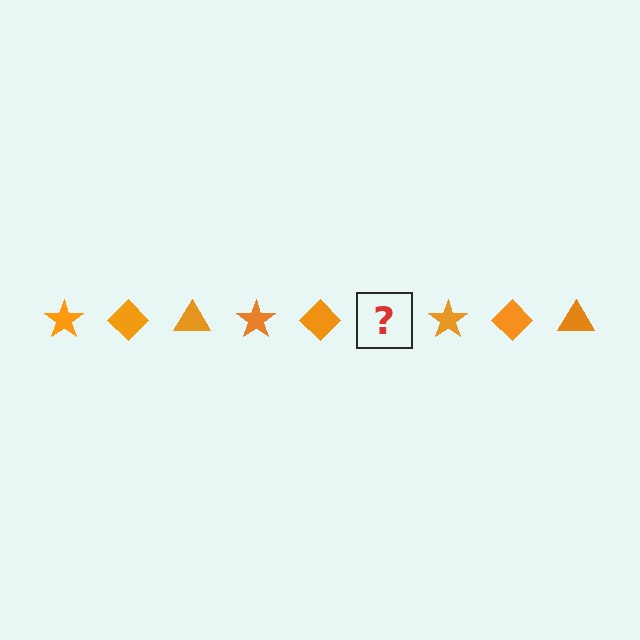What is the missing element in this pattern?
The missing element is an orange triangle.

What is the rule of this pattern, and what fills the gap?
The rule is that the pattern cycles through star, diamond, triangle shapes in orange. The gap should be filled with an orange triangle.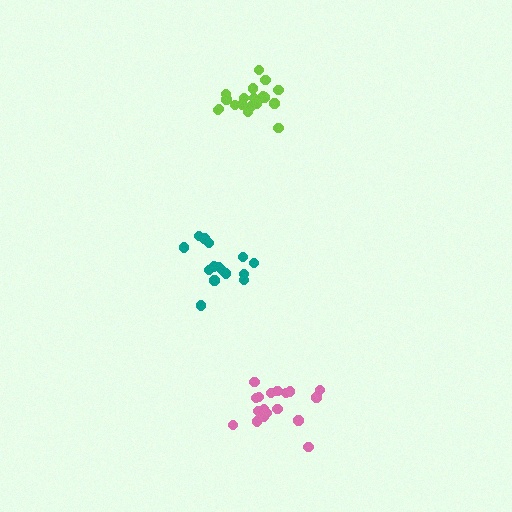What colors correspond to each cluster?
The clusters are colored: teal, lime, pink.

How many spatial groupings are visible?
There are 3 spatial groupings.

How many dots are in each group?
Group 1: 15 dots, Group 2: 19 dots, Group 3: 18 dots (52 total).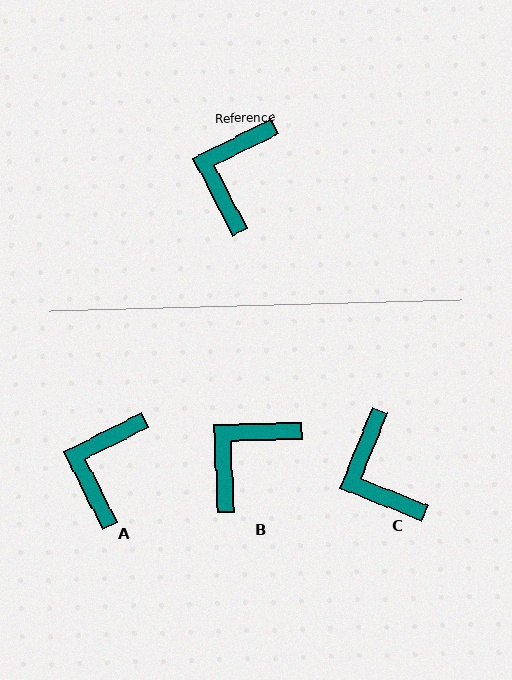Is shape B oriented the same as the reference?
No, it is off by about 25 degrees.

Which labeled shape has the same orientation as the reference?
A.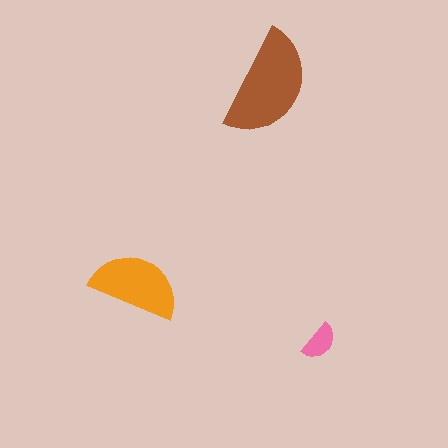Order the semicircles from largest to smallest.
the brown one, the orange one, the pink one.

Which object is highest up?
The brown semicircle is topmost.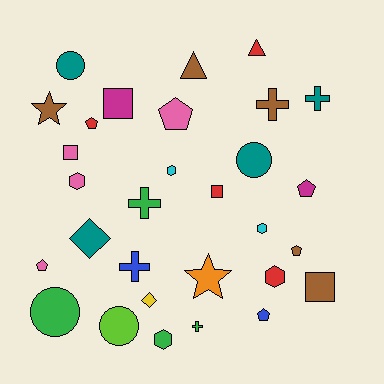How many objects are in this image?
There are 30 objects.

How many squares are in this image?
There are 4 squares.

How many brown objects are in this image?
There are 5 brown objects.